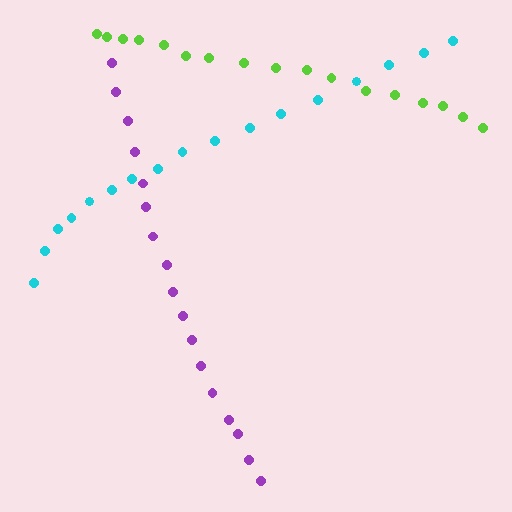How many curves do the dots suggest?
There are 3 distinct paths.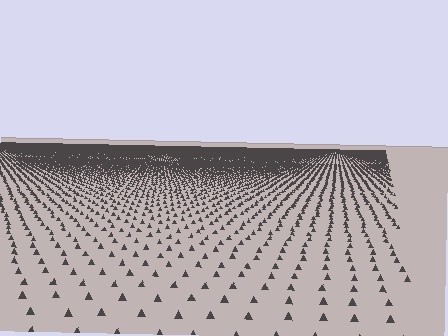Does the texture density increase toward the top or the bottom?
Density increases toward the top.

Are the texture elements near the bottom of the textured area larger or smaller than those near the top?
Larger. Near the bottom, elements are closer to the viewer and appear at a bigger on-screen size.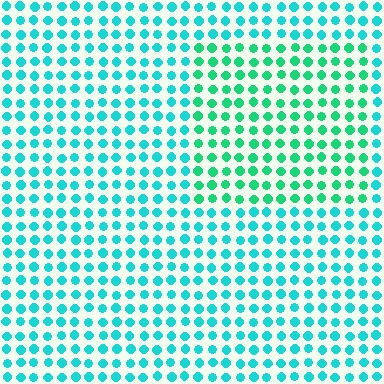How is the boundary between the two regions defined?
The boundary is defined purely by a slight shift in hue (about 29 degrees). Spacing, size, and orientation are identical on both sides.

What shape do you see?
I see a rectangle.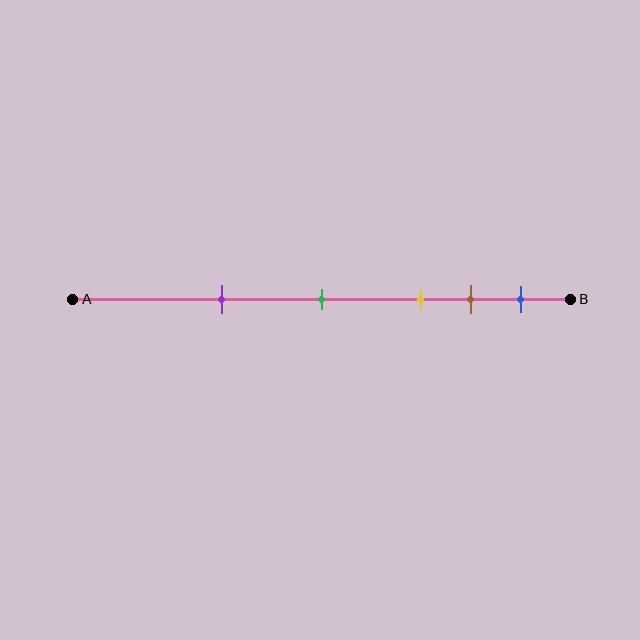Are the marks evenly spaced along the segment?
No, the marks are not evenly spaced.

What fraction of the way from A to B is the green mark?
The green mark is approximately 50% (0.5) of the way from A to B.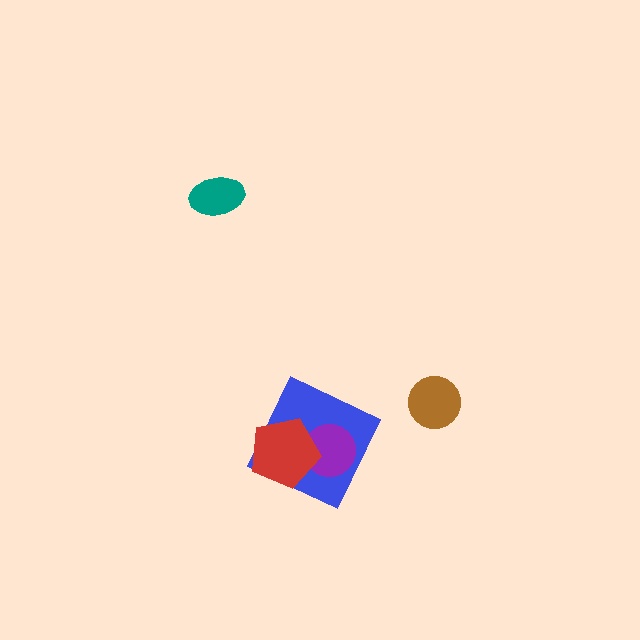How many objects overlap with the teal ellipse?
0 objects overlap with the teal ellipse.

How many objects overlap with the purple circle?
2 objects overlap with the purple circle.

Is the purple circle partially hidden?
Yes, it is partially covered by another shape.